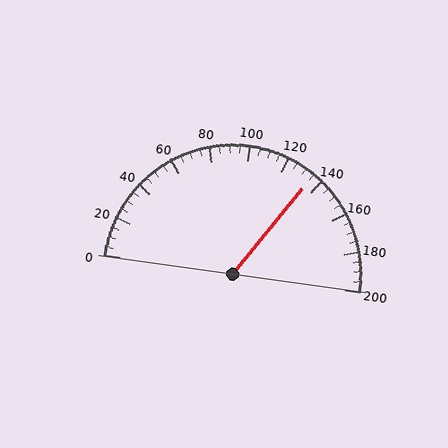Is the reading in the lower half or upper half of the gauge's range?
The reading is in the upper half of the range (0 to 200).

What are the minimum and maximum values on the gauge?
The gauge ranges from 0 to 200.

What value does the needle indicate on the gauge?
The needle indicates approximately 135.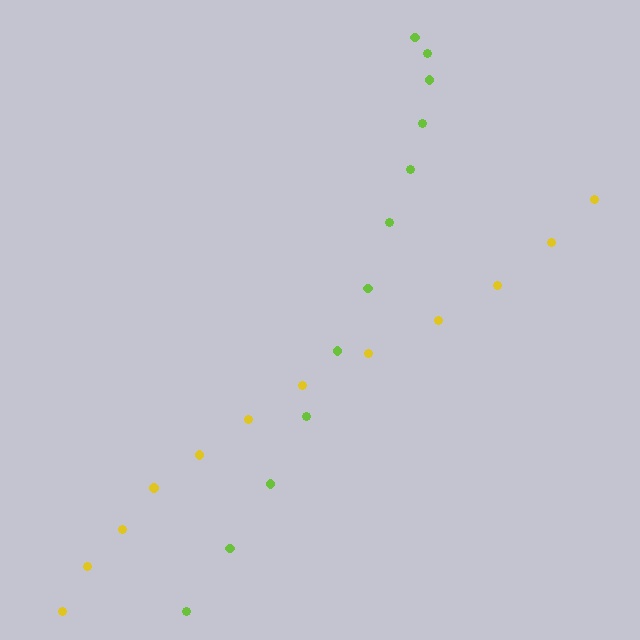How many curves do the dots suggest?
There are 2 distinct paths.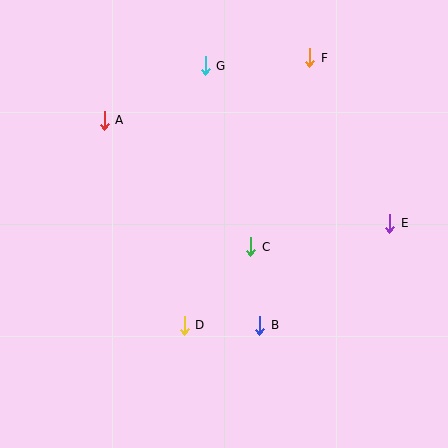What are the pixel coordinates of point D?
Point D is at (184, 325).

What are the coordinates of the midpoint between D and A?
The midpoint between D and A is at (144, 223).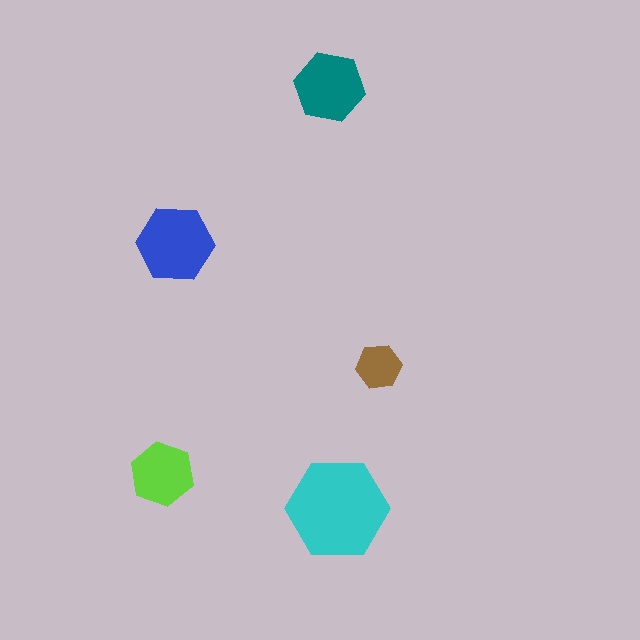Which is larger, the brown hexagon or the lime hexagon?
The lime one.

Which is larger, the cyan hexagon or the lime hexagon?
The cyan one.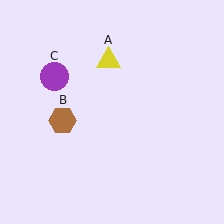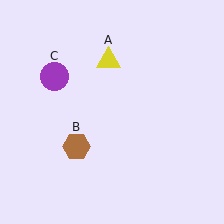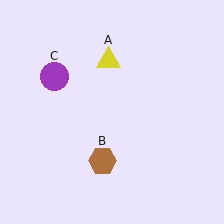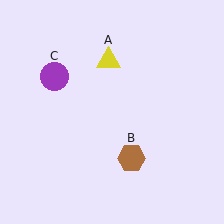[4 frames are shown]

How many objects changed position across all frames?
1 object changed position: brown hexagon (object B).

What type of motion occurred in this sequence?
The brown hexagon (object B) rotated counterclockwise around the center of the scene.